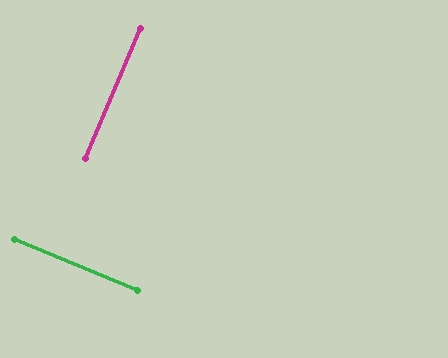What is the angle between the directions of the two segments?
Approximately 89 degrees.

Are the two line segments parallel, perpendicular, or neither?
Perpendicular — they meet at approximately 89°.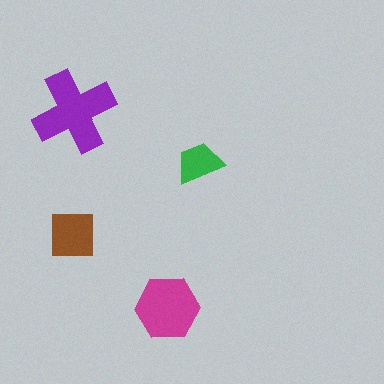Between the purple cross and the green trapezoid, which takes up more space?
The purple cross.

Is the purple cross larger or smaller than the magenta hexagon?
Larger.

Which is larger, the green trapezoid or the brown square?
The brown square.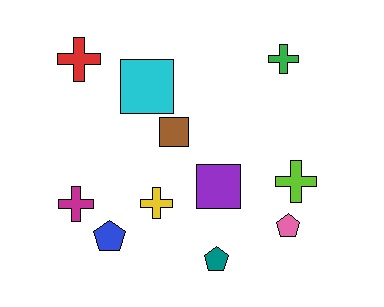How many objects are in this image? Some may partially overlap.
There are 11 objects.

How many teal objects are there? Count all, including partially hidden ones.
There is 1 teal object.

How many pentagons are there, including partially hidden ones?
There are 3 pentagons.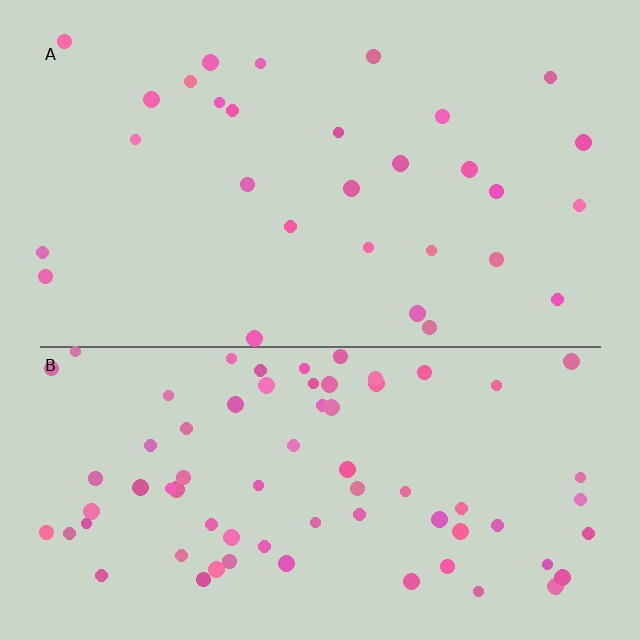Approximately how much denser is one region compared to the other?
Approximately 2.4× — region B over region A.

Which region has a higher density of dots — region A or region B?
B (the bottom).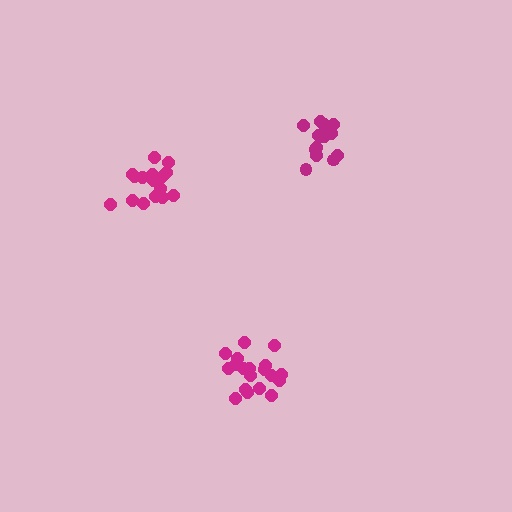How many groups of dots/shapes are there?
There are 3 groups.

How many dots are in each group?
Group 1: 19 dots, Group 2: 16 dots, Group 3: 17 dots (52 total).